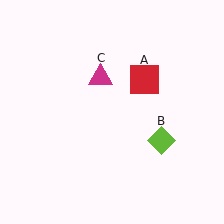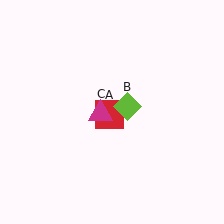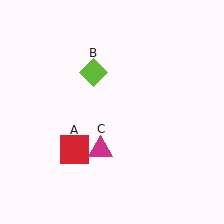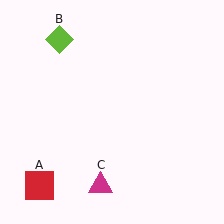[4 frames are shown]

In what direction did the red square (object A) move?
The red square (object A) moved down and to the left.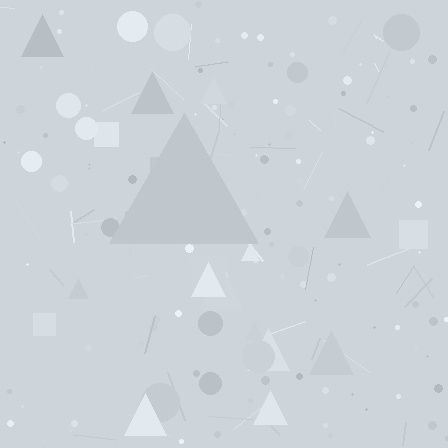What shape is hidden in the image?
A triangle is hidden in the image.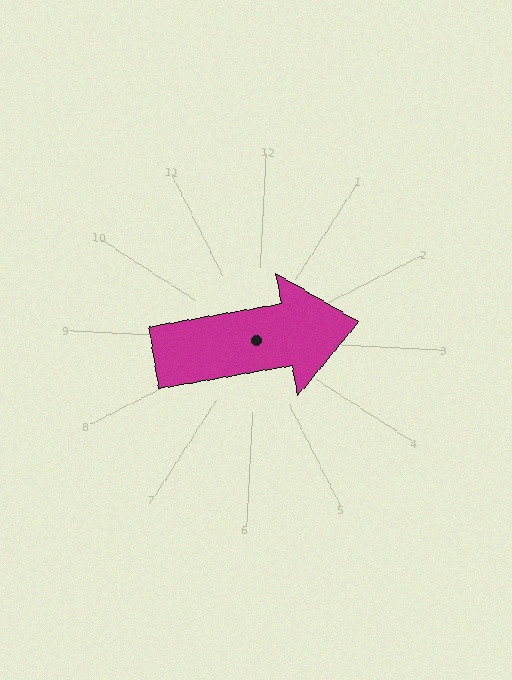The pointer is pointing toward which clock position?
Roughly 3 o'clock.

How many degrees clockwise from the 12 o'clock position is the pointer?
Approximately 77 degrees.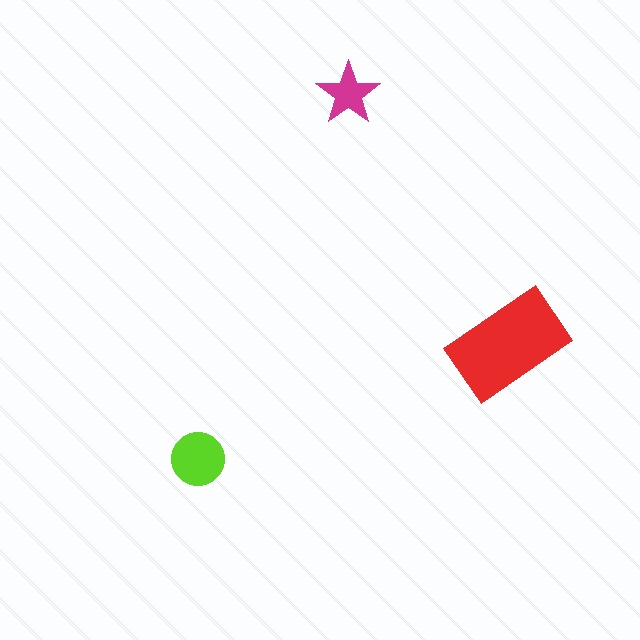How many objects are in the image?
There are 3 objects in the image.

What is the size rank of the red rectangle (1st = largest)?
1st.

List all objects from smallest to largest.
The magenta star, the lime circle, the red rectangle.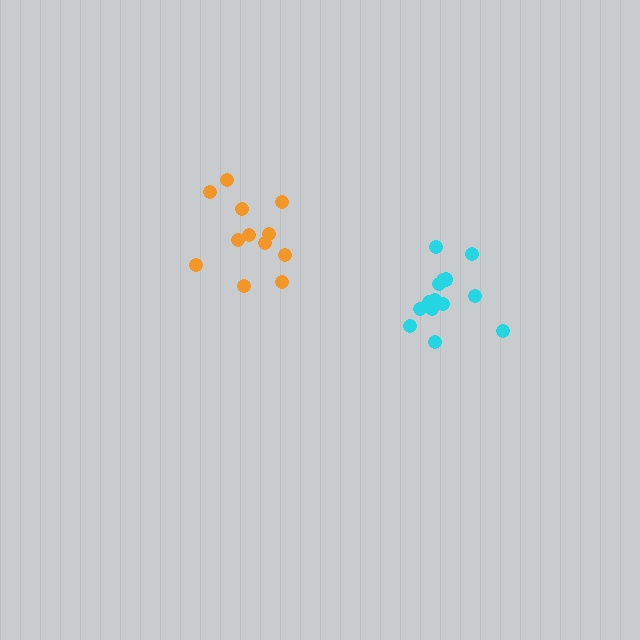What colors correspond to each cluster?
The clusters are colored: orange, cyan.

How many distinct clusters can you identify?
There are 2 distinct clusters.